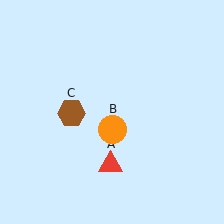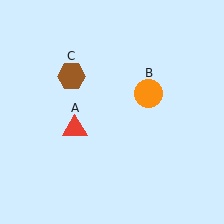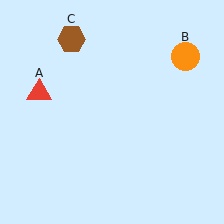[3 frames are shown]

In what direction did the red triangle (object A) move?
The red triangle (object A) moved up and to the left.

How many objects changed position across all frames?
3 objects changed position: red triangle (object A), orange circle (object B), brown hexagon (object C).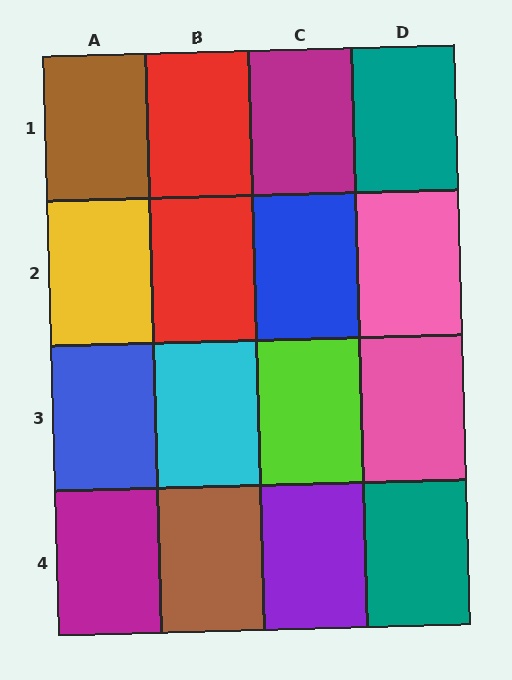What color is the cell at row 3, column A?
Blue.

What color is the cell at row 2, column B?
Red.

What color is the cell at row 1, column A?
Brown.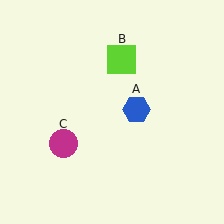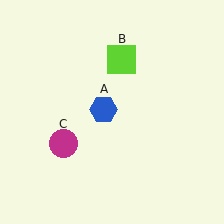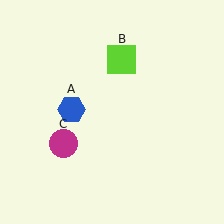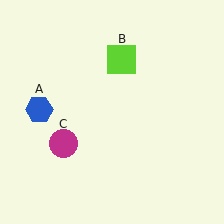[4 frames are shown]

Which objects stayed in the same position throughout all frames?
Lime square (object B) and magenta circle (object C) remained stationary.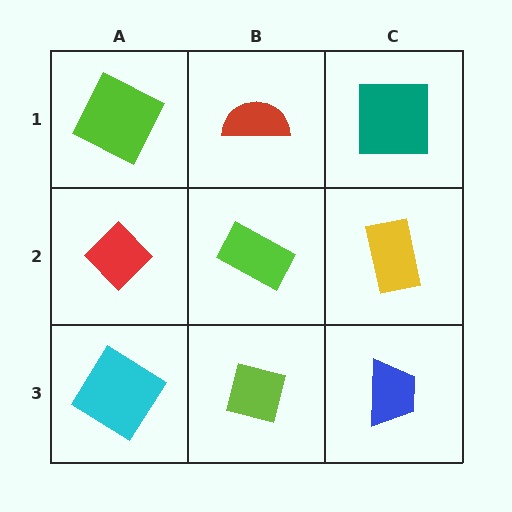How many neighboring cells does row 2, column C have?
3.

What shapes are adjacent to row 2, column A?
A lime square (row 1, column A), a cyan diamond (row 3, column A), a lime rectangle (row 2, column B).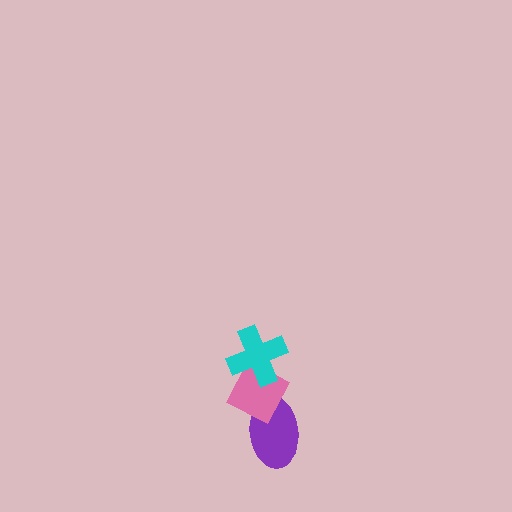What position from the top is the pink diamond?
The pink diamond is 2nd from the top.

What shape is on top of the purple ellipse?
The pink diamond is on top of the purple ellipse.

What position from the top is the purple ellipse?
The purple ellipse is 3rd from the top.